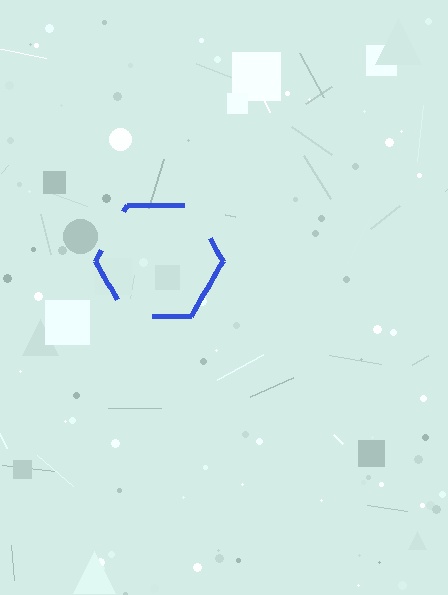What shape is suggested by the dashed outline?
The dashed outline suggests a hexagon.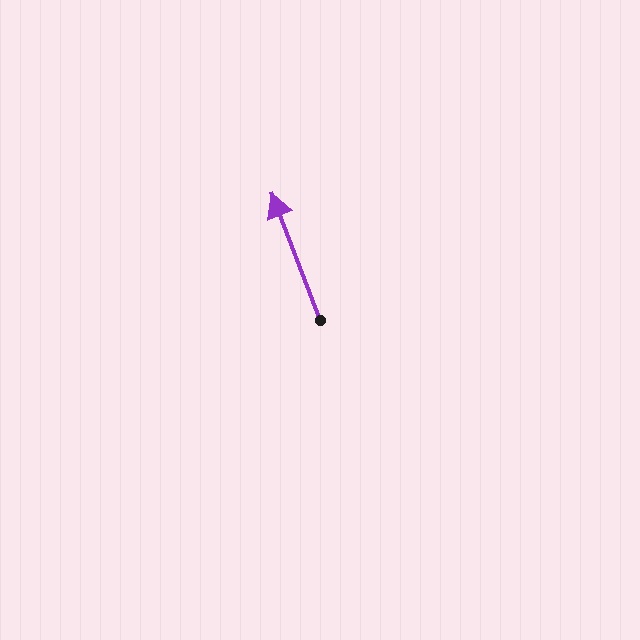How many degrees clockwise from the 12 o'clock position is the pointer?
Approximately 339 degrees.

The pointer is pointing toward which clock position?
Roughly 11 o'clock.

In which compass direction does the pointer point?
North.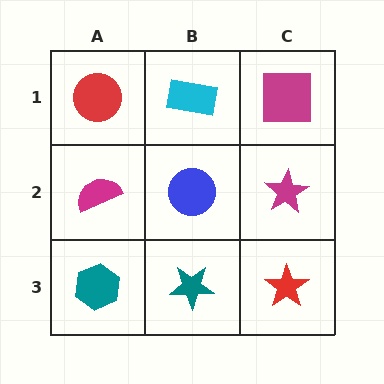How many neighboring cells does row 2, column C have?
3.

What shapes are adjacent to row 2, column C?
A magenta square (row 1, column C), a red star (row 3, column C), a blue circle (row 2, column B).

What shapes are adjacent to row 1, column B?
A blue circle (row 2, column B), a red circle (row 1, column A), a magenta square (row 1, column C).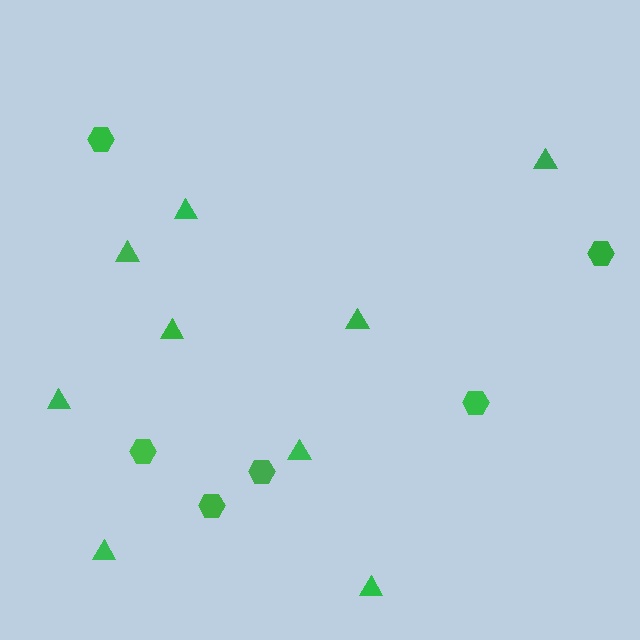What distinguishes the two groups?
There are 2 groups: one group of triangles (9) and one group of hexagons (6).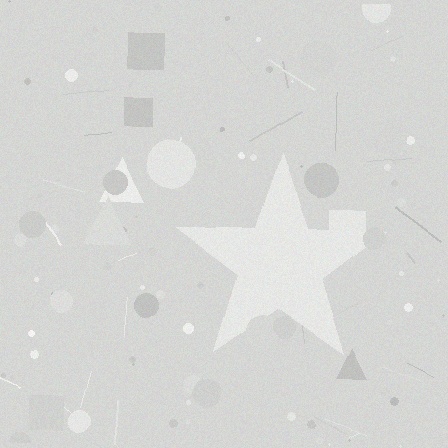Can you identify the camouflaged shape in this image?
The camouflaged shape is a star.